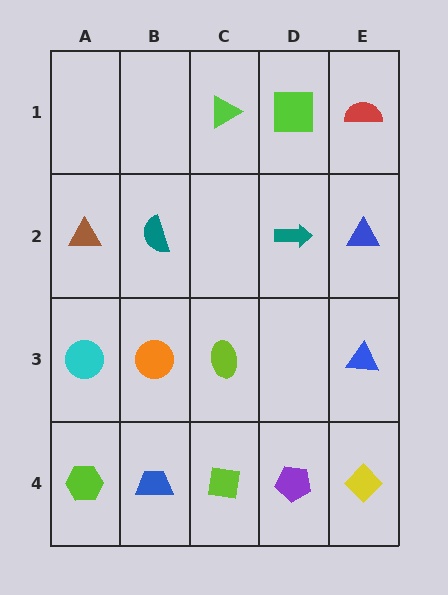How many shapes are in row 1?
3 shapes.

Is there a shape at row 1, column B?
No, that cell is empty.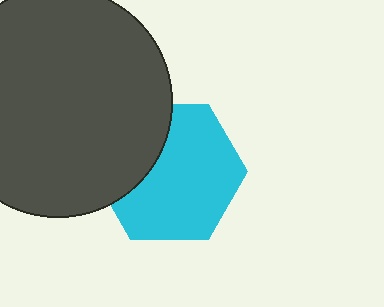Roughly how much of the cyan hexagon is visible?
Most of it is visible (roughly 70%).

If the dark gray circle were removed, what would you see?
You would see the complete cyan hexagon.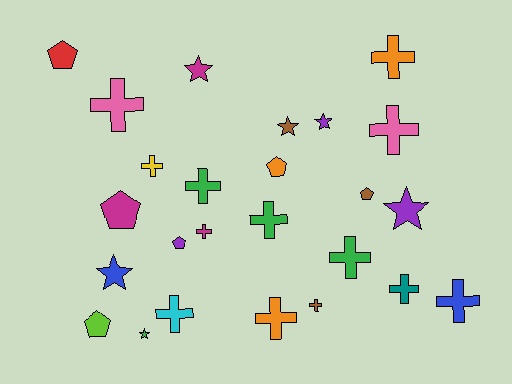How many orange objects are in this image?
There are 3 orange objects.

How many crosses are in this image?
There are 13 crosses.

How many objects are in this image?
There are 25 objects.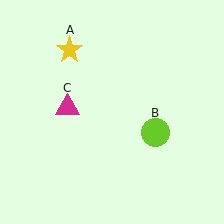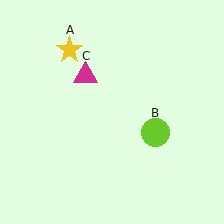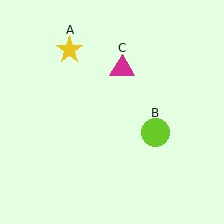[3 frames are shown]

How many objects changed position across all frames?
1 object changed position: magenta triangle (object C).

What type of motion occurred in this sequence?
The magenta triangle (object C) rotated clockwise around the center of the scene.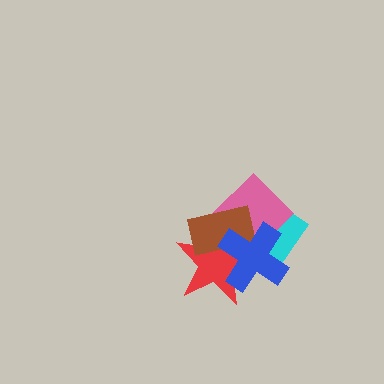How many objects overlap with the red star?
3 objects overlap with the red star.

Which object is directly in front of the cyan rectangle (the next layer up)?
The pink diamond is directly in front of the cyan rectangle.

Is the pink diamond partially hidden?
Yes, it is partially covered by another shape.